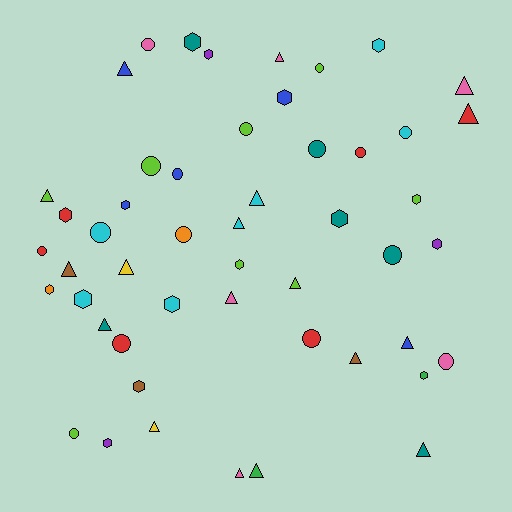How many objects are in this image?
There are 50 objects.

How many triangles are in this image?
There are 18 triangles.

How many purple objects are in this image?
There are 3 purple objects.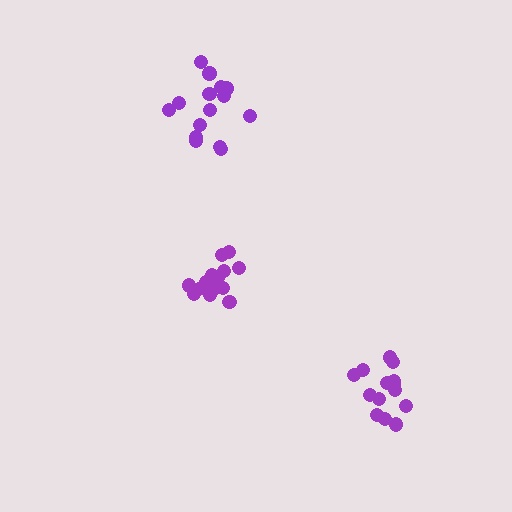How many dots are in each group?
Group 1: 17 dots, Group 2: 15 dots, Group 3: 14 dots (46 total).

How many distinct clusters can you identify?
There are 3 distinct clusters.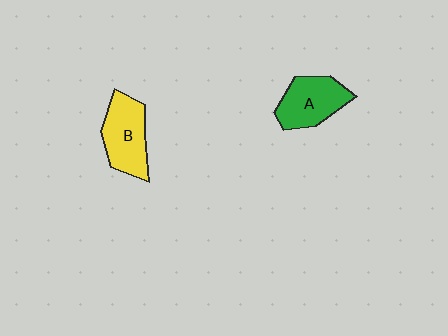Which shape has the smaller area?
Shape A (green).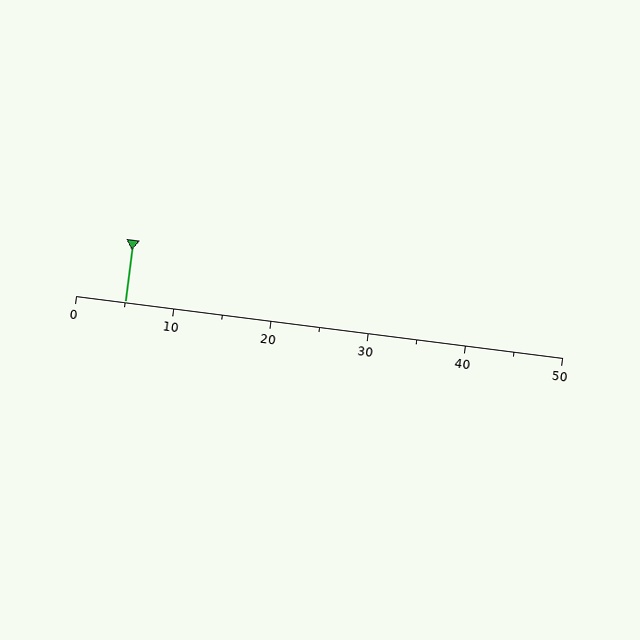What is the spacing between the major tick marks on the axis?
The major ticks are spaced 10 apart.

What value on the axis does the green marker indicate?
The marker indicates approximately 5.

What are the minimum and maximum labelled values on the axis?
The axis runs from 0 to 50.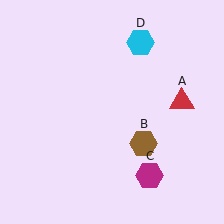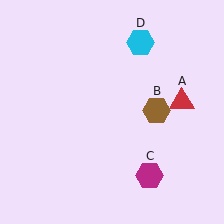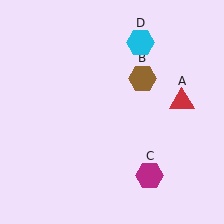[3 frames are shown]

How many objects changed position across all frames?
1 object changed position: brown hexagon (object B).